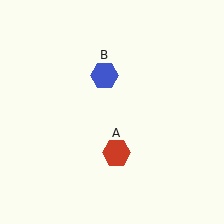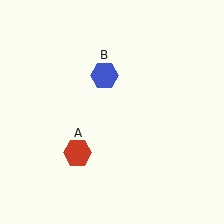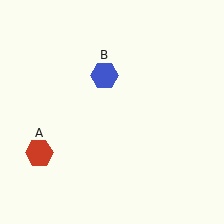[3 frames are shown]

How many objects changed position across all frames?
1 object changed position: red hexagon (object A).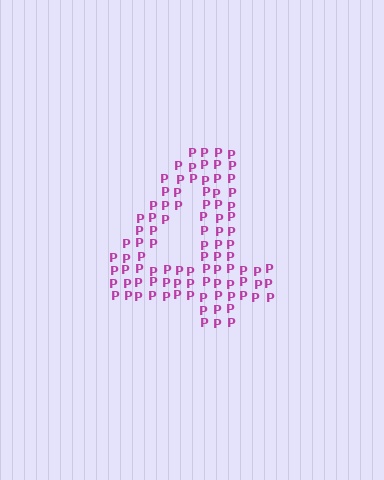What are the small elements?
The small elements are letter P's.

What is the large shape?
The large shape is the digit 4.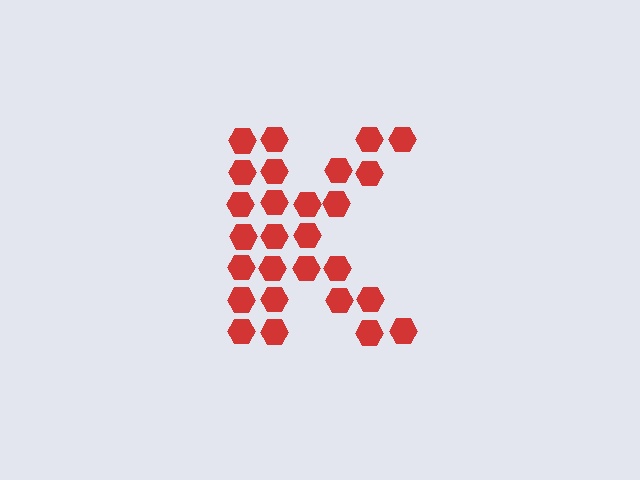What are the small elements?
The small elements are hexagons.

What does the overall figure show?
The overall figure shows the letter K.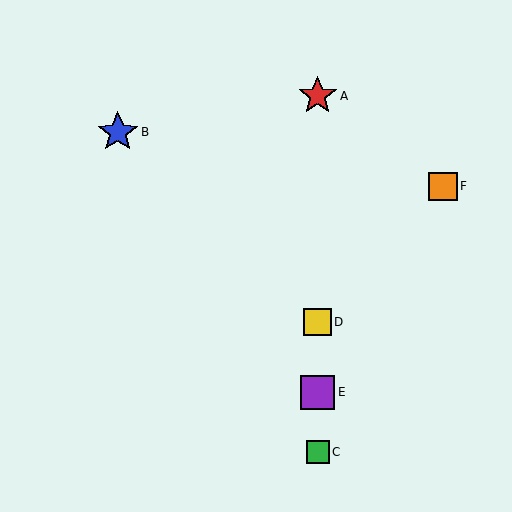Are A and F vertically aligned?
No, A is at x≈318 and F is at x≈443.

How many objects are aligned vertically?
4 objects (A, C, D, E) are aligned vertically.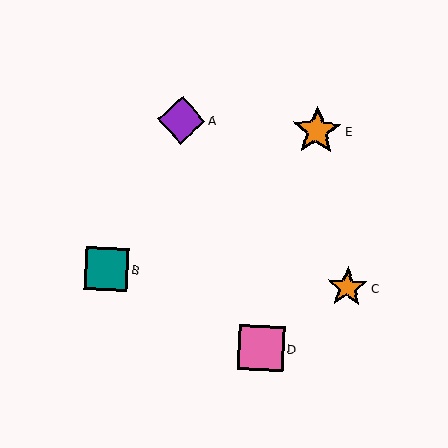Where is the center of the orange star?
The center of the orange star is at (347, 287).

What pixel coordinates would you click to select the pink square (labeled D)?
Click at (261, 348) to select the pink square D.